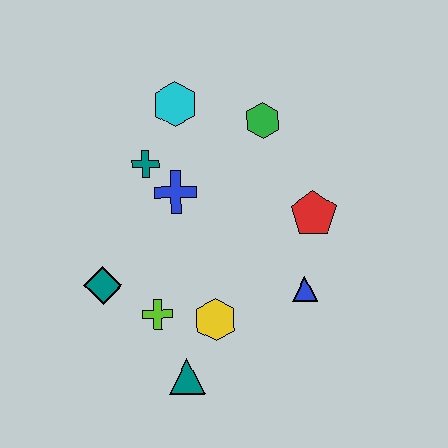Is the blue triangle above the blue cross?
No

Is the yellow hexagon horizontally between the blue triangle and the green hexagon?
No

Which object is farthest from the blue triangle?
The cyan hexagon is farthest from the blue triangle.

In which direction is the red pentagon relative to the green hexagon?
The red pentagon is below the green hexagon.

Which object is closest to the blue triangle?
The red pentagon is closest to the blue triangle.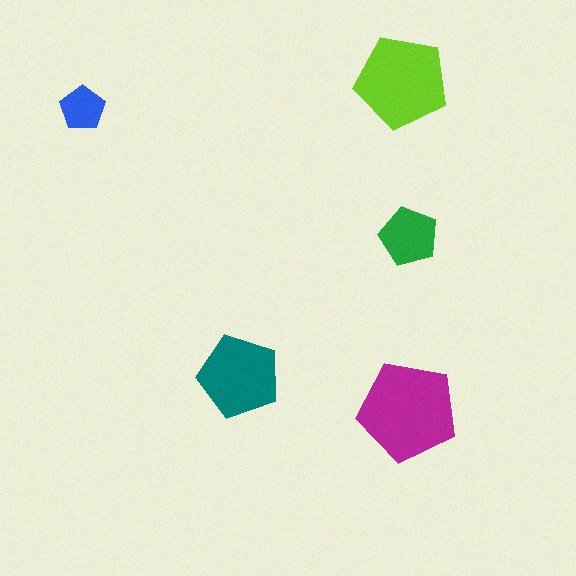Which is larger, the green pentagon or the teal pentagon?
The teal one.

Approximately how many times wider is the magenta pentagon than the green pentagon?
About 1.5 times wider.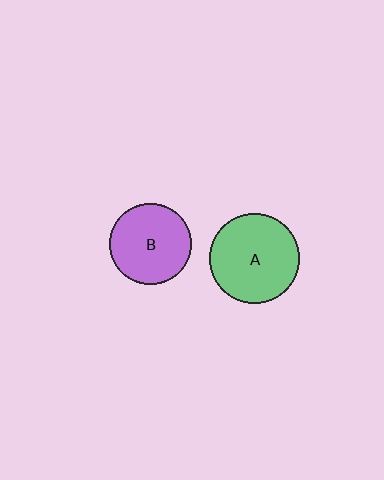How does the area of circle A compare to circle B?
Approximately 1.2 times.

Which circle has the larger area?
Circle A (green).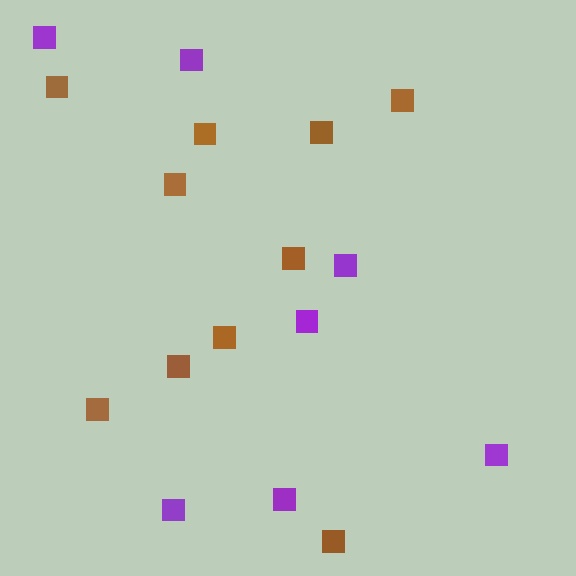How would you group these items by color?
There are 2 groups: one group of purple squares (7) and one group of brown squares (10).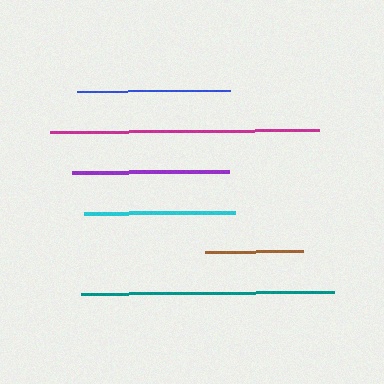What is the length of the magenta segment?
The magenta segment is approximately 269 pixels long.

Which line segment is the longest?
The magenta line is the longest at approximately 269 pixels.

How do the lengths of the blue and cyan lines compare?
The blue and cyan lines are approximately the same length.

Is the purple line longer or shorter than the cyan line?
The purple line is longer than the cyan line.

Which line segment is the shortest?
The brown line is the shortest at approximately 98 pixels.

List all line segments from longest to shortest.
From longest to shortest: magenta, teal, purple, blue, cyan, brown.